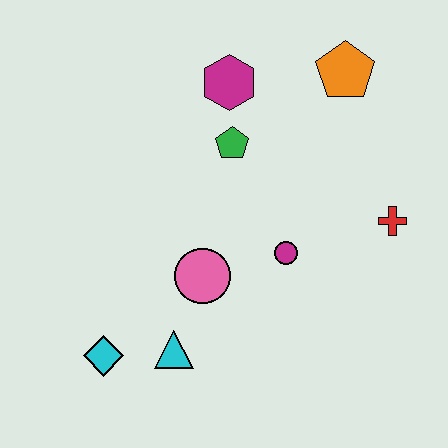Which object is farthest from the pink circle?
The orange pentagon is farthest from the pink circle.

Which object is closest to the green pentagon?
The magenta hexagon is closest to the green pentagon.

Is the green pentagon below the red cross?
No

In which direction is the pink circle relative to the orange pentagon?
The pink circle is below the orange pentagon.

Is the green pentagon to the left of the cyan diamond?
No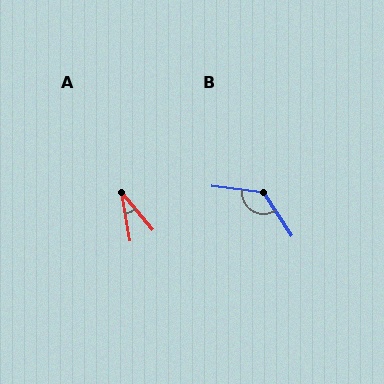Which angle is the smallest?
A, at approximately 30 degrees.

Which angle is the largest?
B, at approximately 131 degrees.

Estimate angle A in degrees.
Approximately 30 degrees.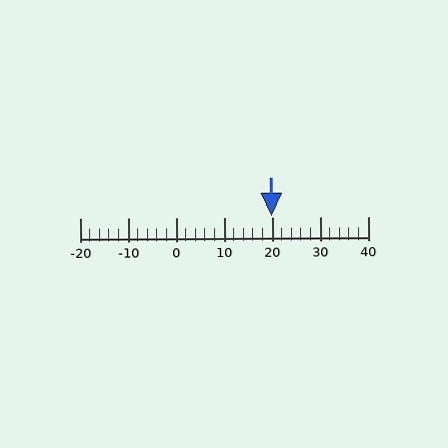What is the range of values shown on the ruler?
The ruler shows values from -20 to 40.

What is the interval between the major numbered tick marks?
The major tick marks are spaced 10 units apart.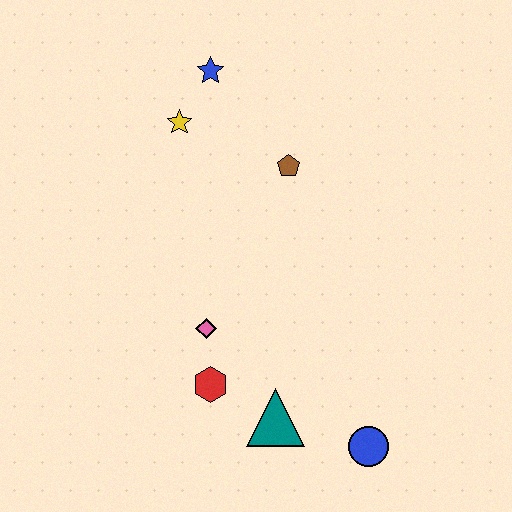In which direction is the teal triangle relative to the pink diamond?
The teal triangle is below the pink diamond.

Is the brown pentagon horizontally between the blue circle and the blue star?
Yes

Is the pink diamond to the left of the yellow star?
No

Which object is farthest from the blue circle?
The blue star is farthest from the blue circle.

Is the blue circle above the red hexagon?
No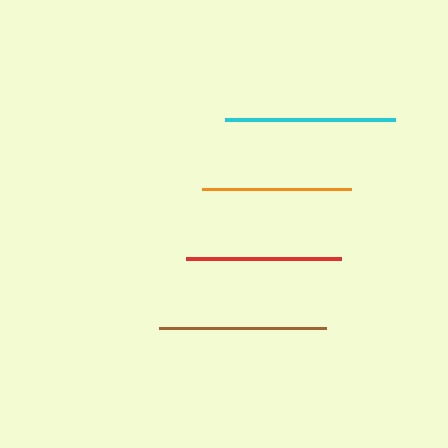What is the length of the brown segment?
The brown segment is approximately 167 pixels long.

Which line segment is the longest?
The cyan line is the longest at approximately 170 pixels.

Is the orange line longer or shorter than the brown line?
The brown line is longer than the orange line.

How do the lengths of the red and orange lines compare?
The red and orange lines are approximately the same length.